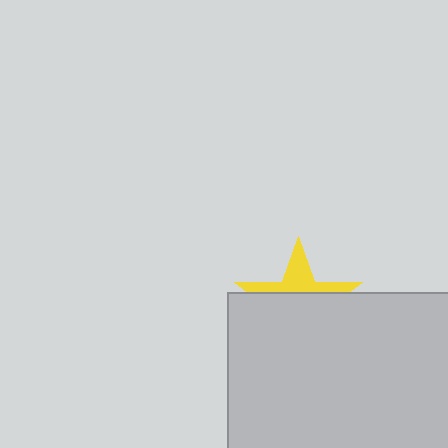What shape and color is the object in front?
The object in front is a light gray rectangle.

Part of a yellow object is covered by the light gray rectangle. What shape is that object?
It is a star.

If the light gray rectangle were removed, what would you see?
You would see the complete yellow star.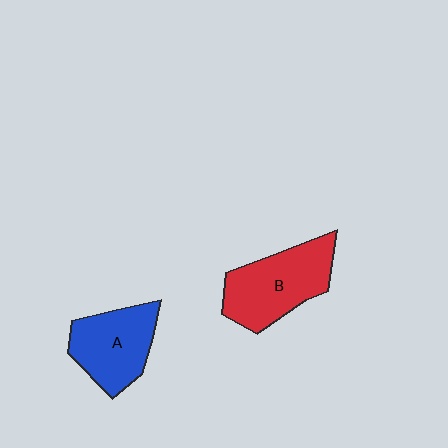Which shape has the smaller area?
Shape A (blue).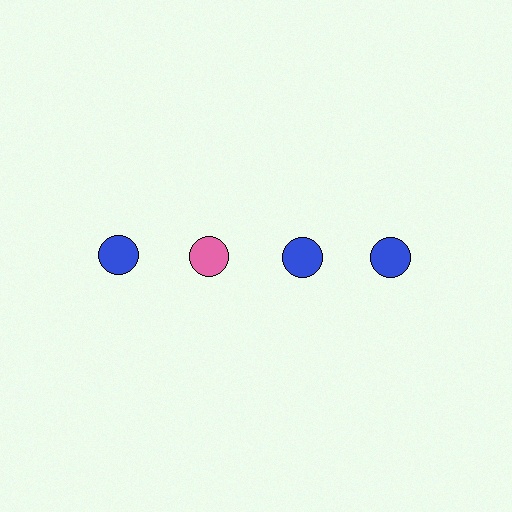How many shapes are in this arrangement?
There are 4 shapes arranged in a grid pattern.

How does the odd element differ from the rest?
It has a different color: pink instead of blue.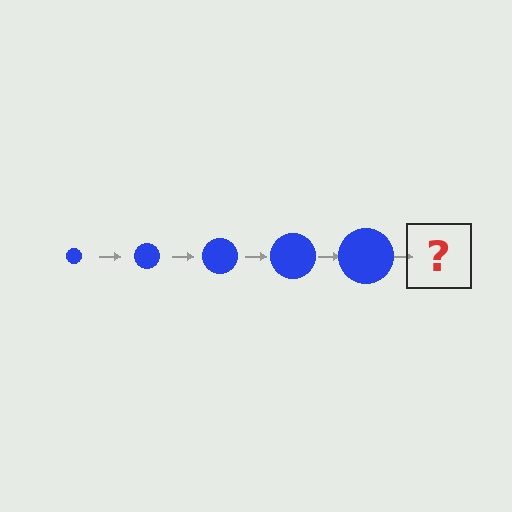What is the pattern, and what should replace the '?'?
The pattern is that the circle gets progressively larger each step. The '?' should be a blue circle, larger than the previous one.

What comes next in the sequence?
The next element should be a blue circle, larger than the previous one.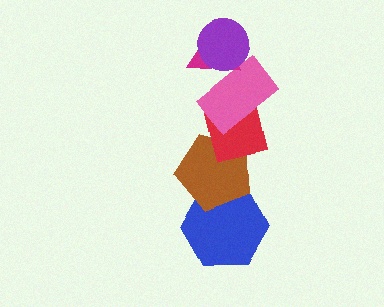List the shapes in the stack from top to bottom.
From top to bottom: the purple circle, the magenta triangle, the pink rectangle, the red square, the brown pentagon, the blue hexagon.